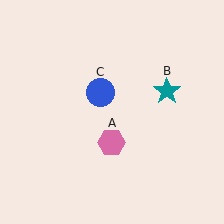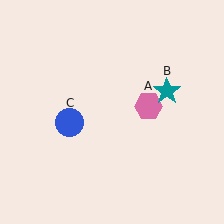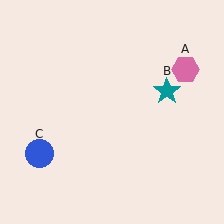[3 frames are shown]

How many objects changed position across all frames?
2 objects changed position: pink hexagon (object A), blue circle (object C).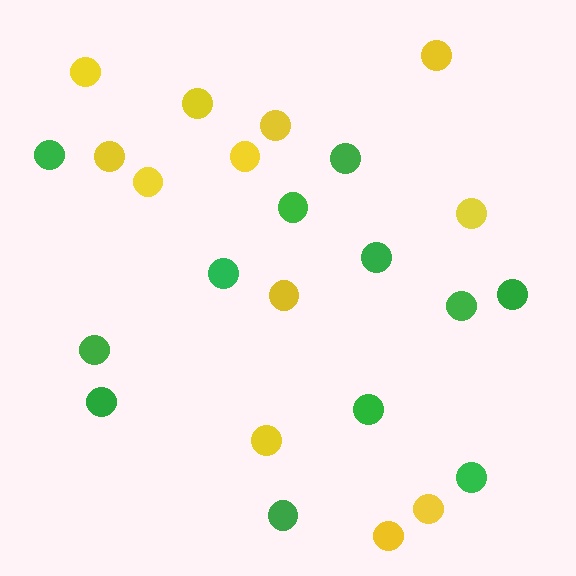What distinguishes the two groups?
There are 2 groups: one group of yellow circles (12) and one group of green circles (12).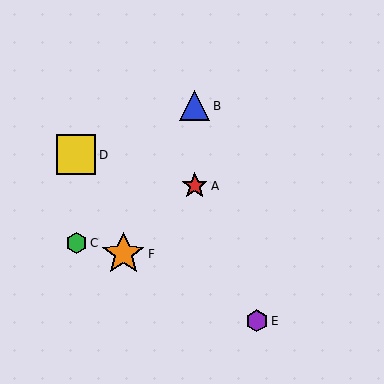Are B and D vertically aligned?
No, B is at x≈195 and D is at x≈76.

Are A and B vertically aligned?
Yes, both are at x≈195.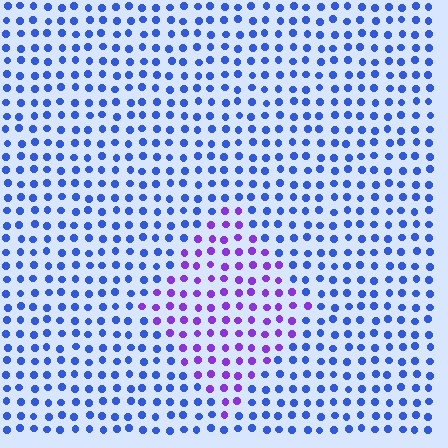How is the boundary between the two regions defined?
The boundary is defined purely by a slight shift in hue (about 47 degrees). Spacing, size, and orientation are identical on both sides.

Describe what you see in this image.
The image is filled with small blue elements in a uniform arrangement. A diamond-shaped region is visible where the elements are tinted to a slightly different hue, forming a subtle color boundary.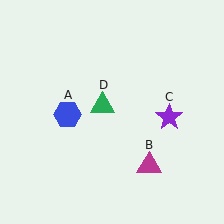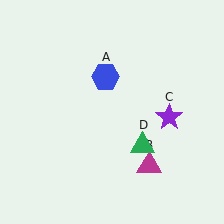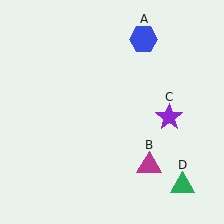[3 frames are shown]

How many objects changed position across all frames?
2 objects changed position: blue hexagon (object A), green triangle (object D).